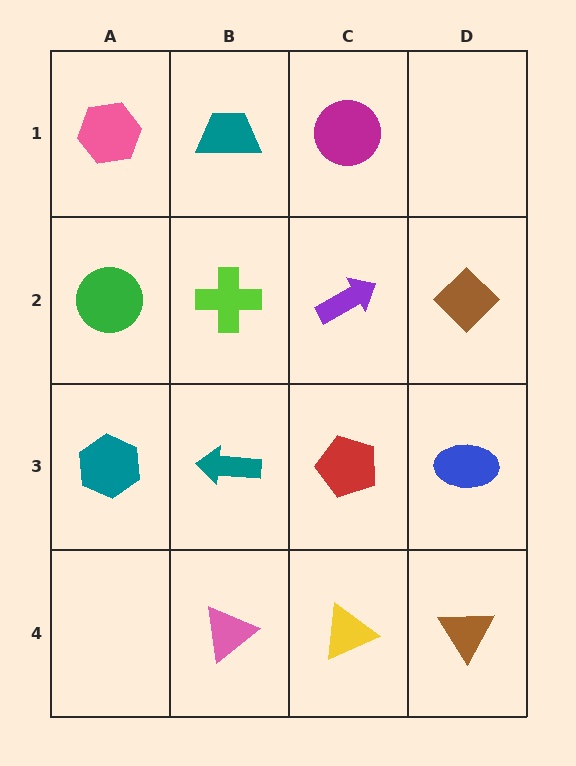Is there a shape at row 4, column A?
No, that cell is empty.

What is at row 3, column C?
A red pentagon.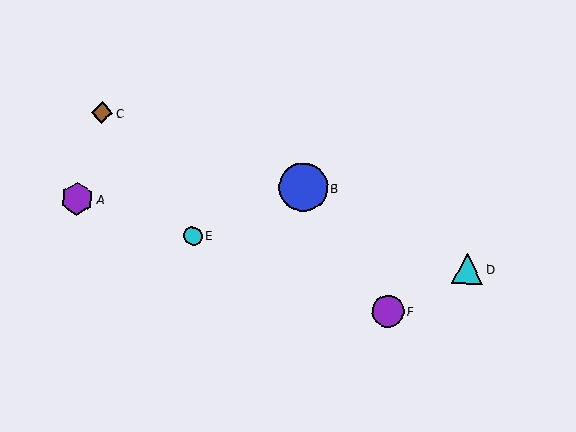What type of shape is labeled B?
Shape B is a blue circle.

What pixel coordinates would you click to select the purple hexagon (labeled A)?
Click at (77, 199) to select the purple hexagon A.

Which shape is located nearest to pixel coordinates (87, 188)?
The purple hexagon (labeled A) at (77, 199) is nearest to that location.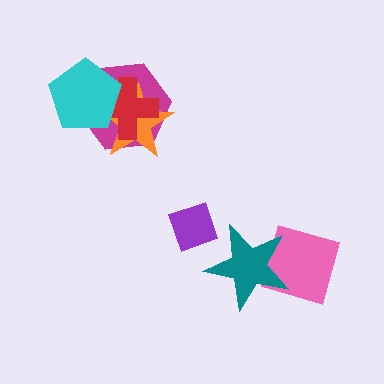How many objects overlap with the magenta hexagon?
3 objects overlap with the magenta hexagon.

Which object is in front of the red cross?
The cyan pentagon is in front of the red cross.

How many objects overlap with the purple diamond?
0 objects overlap with the purple diamond.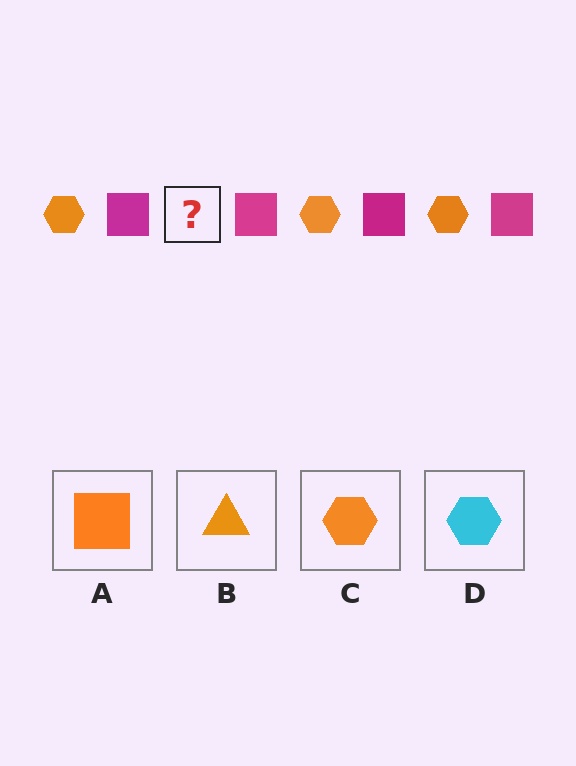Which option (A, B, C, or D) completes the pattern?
C.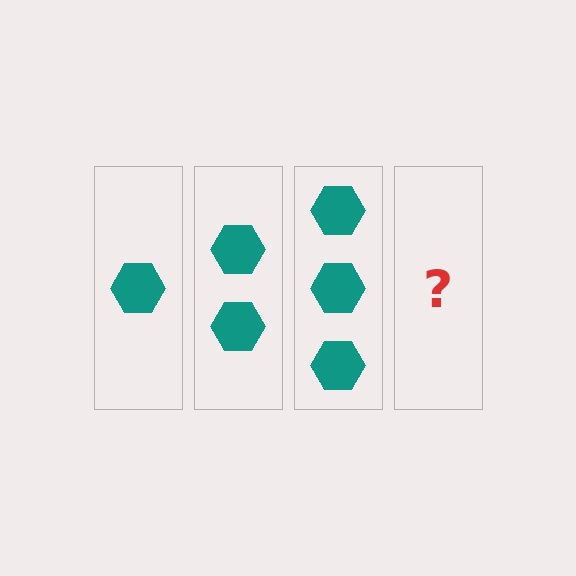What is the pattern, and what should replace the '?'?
The pattern is that each step adds one more hexagon. The '?' should be 4 hexagons.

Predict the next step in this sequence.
The next step is 4 hexagons.